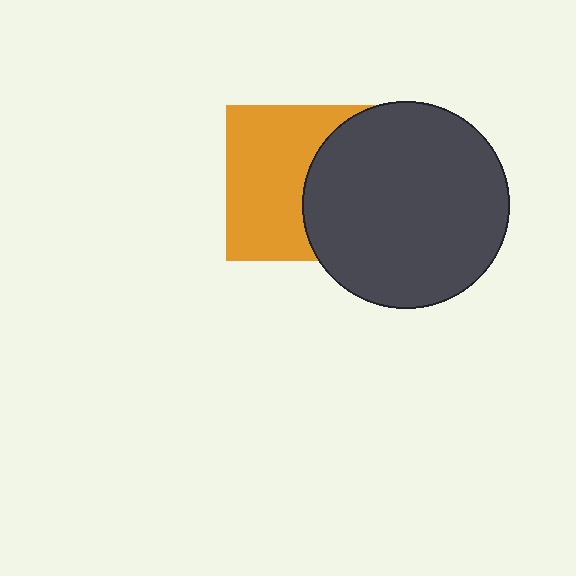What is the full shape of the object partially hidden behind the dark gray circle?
The partially hidden object is an orange square.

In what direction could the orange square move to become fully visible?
The orange square could move left. That would shift it out from behind the dark gray circle entirely.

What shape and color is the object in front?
The object in front is a dark gray circle.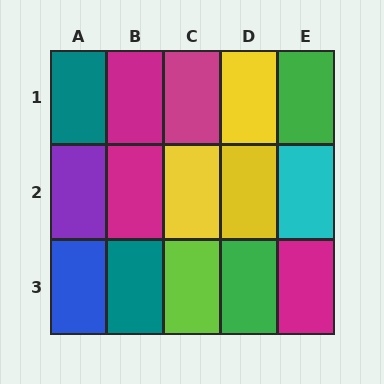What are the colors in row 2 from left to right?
Purple, magenta, yellow, yellow, cyan.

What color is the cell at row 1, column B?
Magenta.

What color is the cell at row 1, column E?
Green.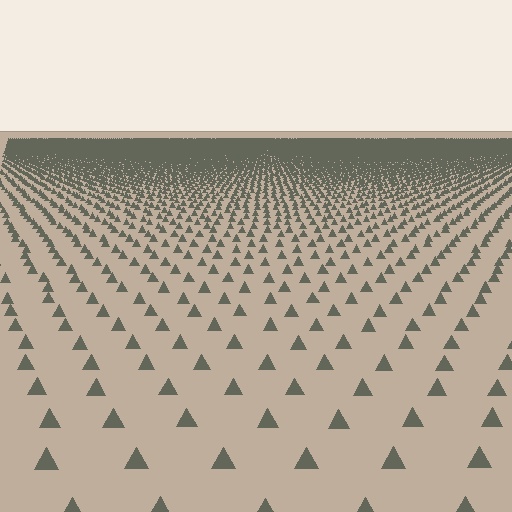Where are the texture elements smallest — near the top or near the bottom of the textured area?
Near the top.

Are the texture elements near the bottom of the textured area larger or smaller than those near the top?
Larger. Near the bottom, elements are closer to the viewer and appear at a bigger on-screen size.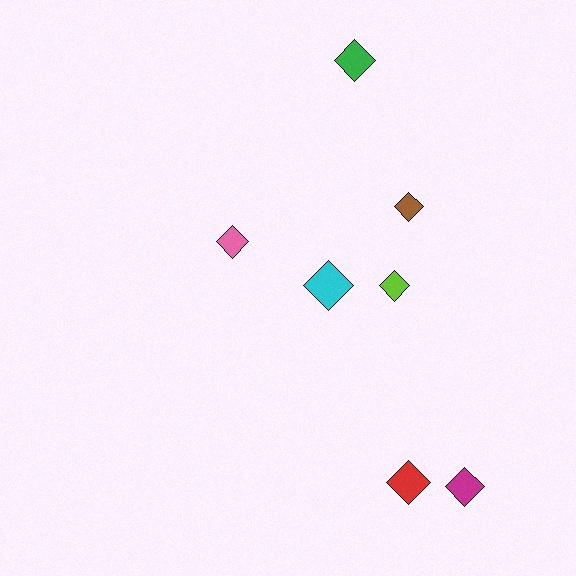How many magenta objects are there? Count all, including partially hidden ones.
There is 1 magenta object.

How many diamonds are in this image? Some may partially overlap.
There are 7 diamonds.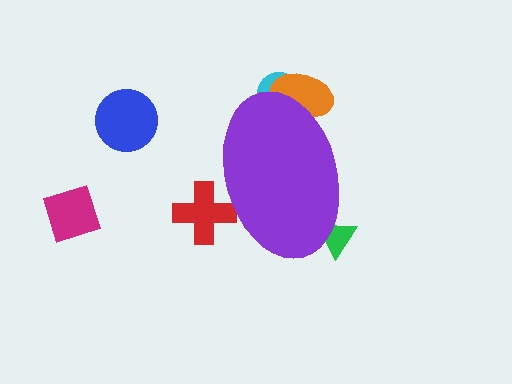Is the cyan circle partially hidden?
Yes, the cyan circle is partially hidden behind the purple ellipse.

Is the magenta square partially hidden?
No, the magenta square is fully visible.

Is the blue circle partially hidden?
No, the blue circle is fully visible.